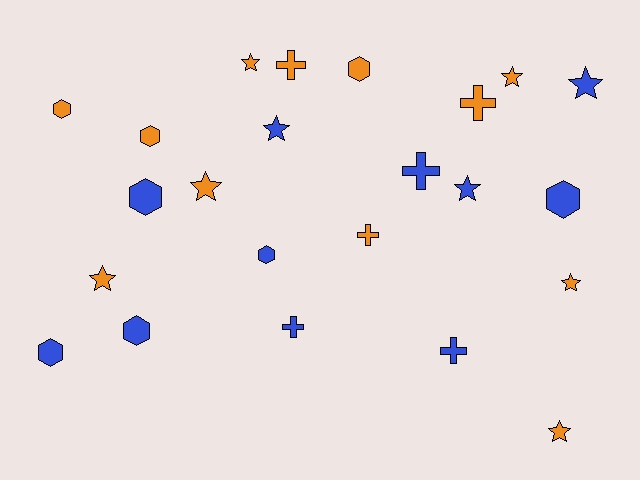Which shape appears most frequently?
Star, with 9 objects.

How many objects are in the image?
There are 23 objects.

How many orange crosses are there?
There are 3 orange crosses.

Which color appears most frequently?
Orange, with 12 objects.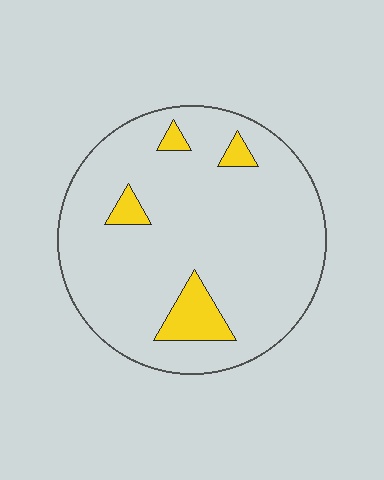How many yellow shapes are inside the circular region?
4.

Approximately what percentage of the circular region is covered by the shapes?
Approximately 10%.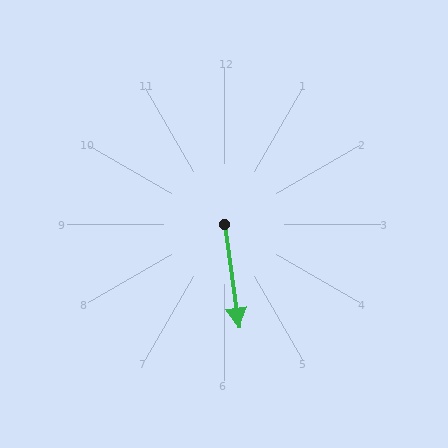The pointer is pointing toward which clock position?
Roughly 6 o'clock.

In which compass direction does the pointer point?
South.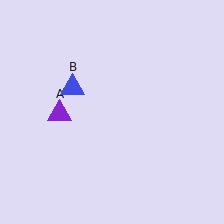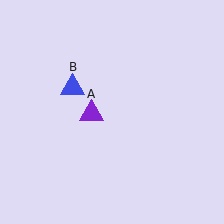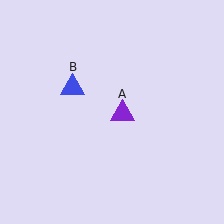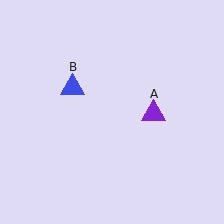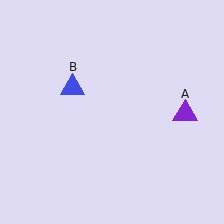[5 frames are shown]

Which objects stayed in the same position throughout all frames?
Blue triangle (object B) remained stationary.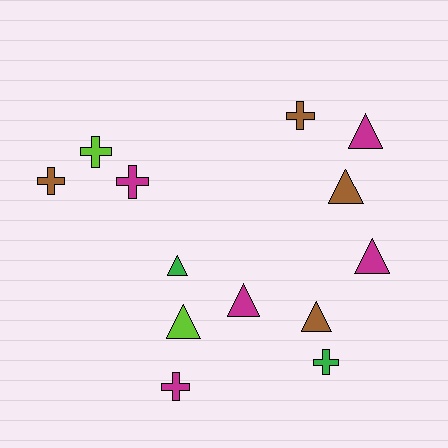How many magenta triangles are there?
There are 3 magenta triangles.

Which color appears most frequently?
Magenta, with 5 objects.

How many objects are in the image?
There are 13 objects.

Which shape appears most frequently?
Triangle, with 7 objects.